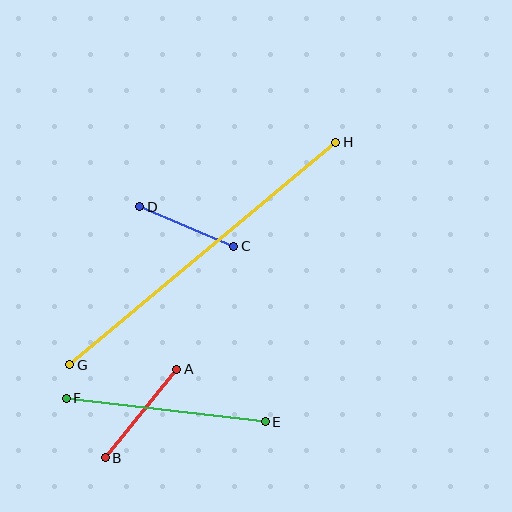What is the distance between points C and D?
The distance is approximately 102 pixels.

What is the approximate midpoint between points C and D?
The midpoint is at approximately (187, 227) pixels.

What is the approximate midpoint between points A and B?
The midpoint is at approximately (141, 414) pixels.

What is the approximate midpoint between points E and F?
The midpoint is at approximately (166, 410) pixels.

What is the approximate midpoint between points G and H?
The midpoint is at approximately (203, 253) pixels.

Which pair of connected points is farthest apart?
Points G and H are farthest apart.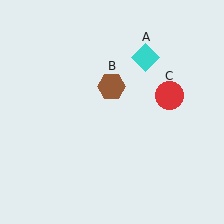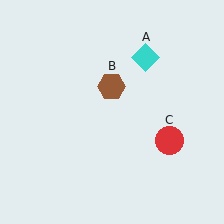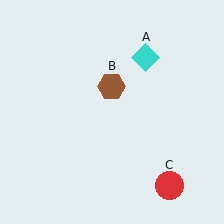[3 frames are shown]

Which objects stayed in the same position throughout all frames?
Cyan diamond (object A) and brown hexagon (object B) remained stationary.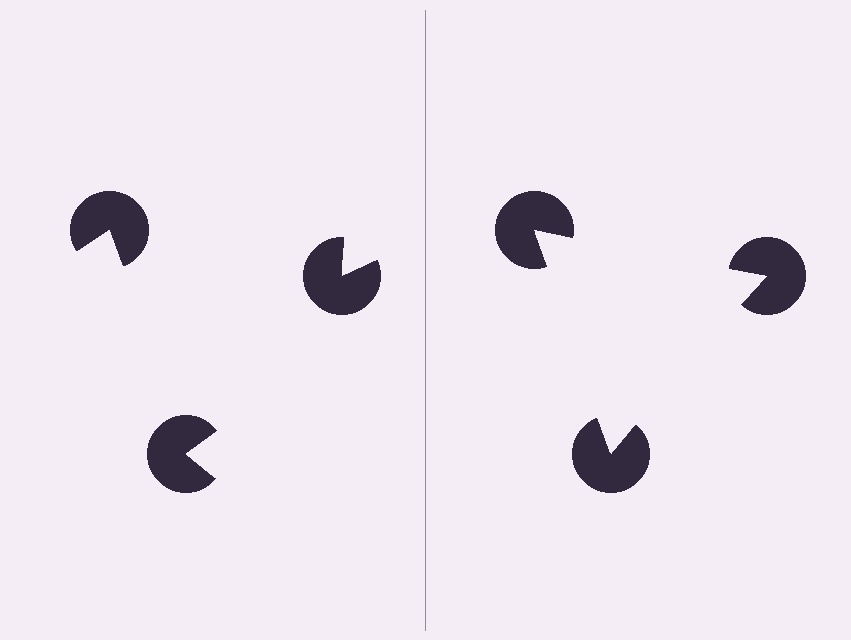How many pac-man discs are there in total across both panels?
6 — 3 on each side.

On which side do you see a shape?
An illusory triangle appears on the right side. On the left side the wedge cuts are rotated, so no coherent shape forms.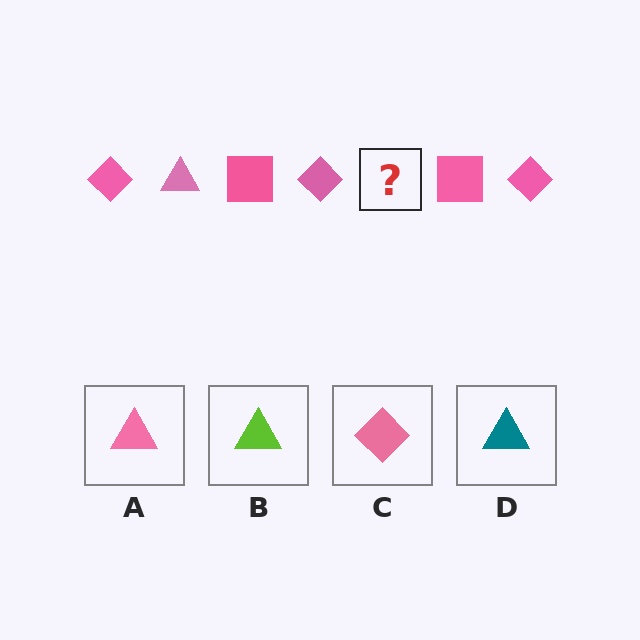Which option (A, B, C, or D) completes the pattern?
A.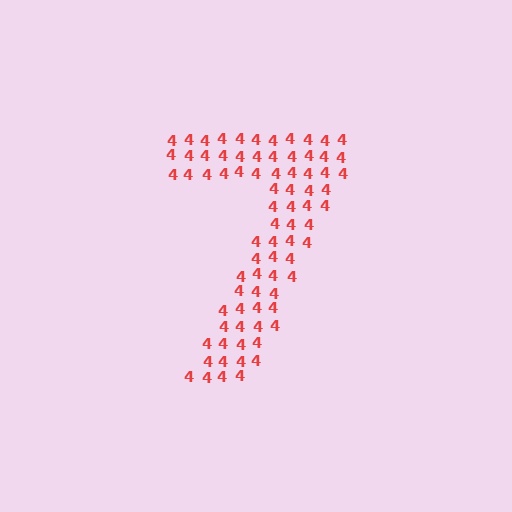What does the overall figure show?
The overall figure shows the digit 7.